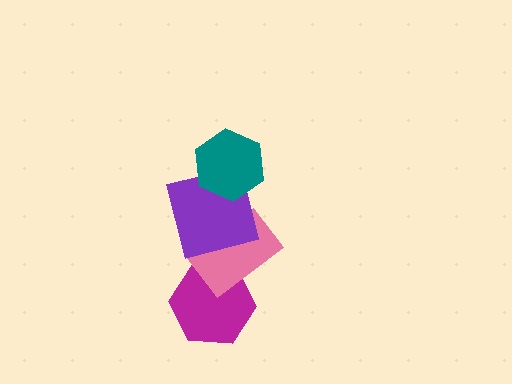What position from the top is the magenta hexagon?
The magenta hexagon is 4th from the top.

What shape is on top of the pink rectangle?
The purple square is on top of the pink rectangle.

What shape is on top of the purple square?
The teal hexagon is on top of the purple square.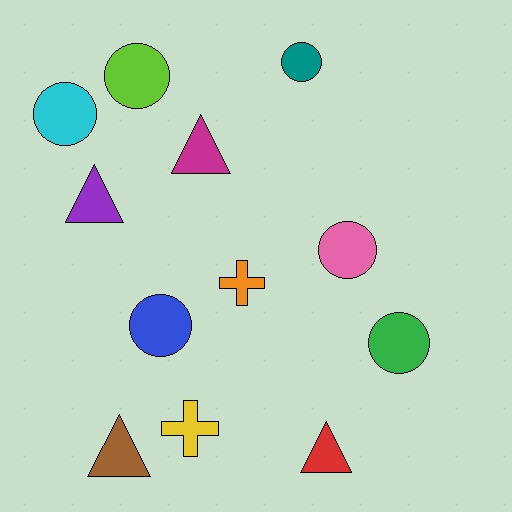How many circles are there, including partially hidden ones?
There are 6 circles.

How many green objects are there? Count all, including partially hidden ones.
There is 1 green object.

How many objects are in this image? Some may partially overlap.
There are 12 objects.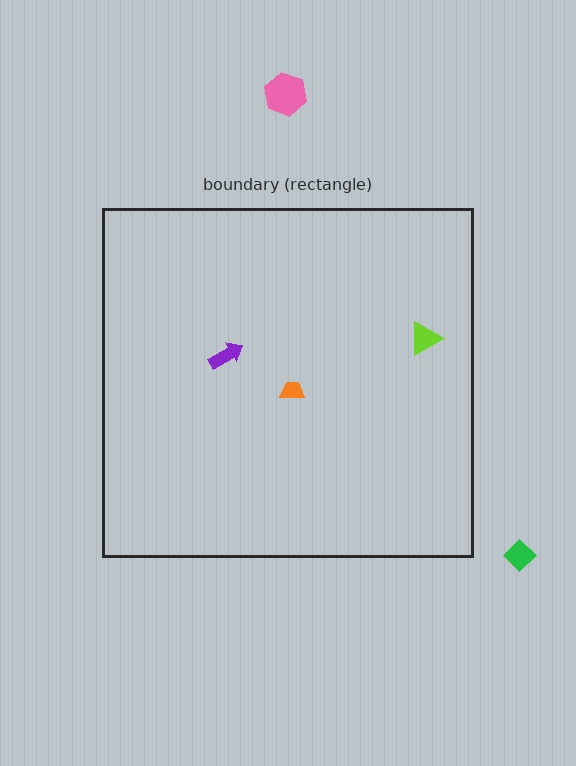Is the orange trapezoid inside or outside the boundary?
Inside.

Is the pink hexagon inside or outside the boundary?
Outside.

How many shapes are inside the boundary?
3 inside, 2 outside.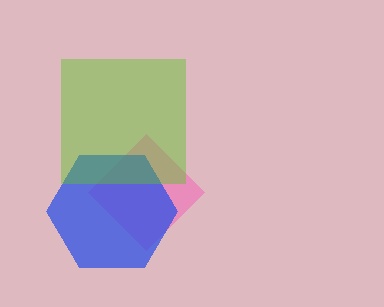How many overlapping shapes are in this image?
There are 3 overlapping shapes in the image.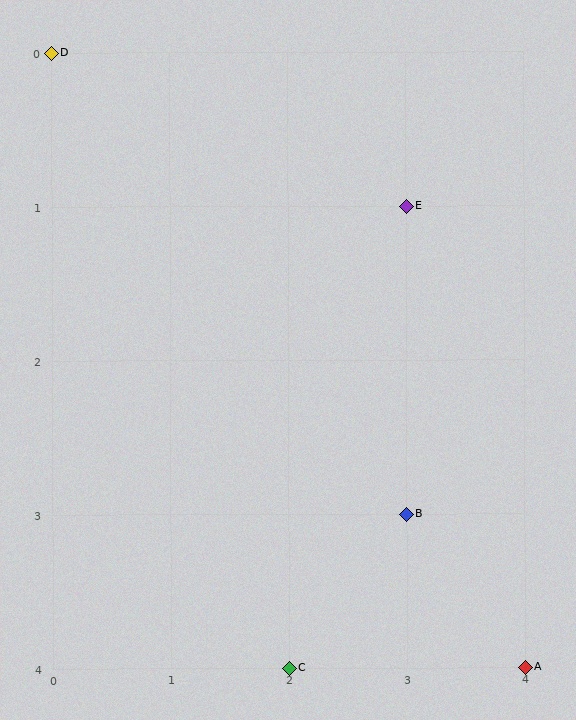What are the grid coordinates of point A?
Point A is at grid coordinates (4, 4).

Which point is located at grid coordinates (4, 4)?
Point A is at (4, 4).